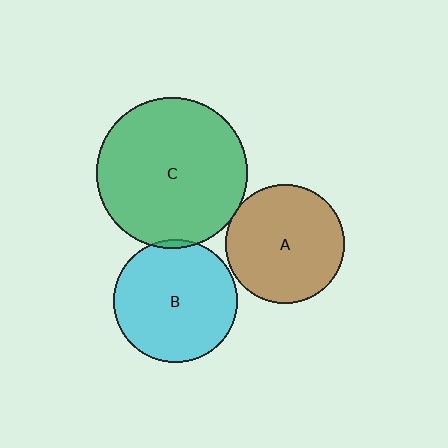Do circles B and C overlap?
Yes.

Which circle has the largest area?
Circle C (green).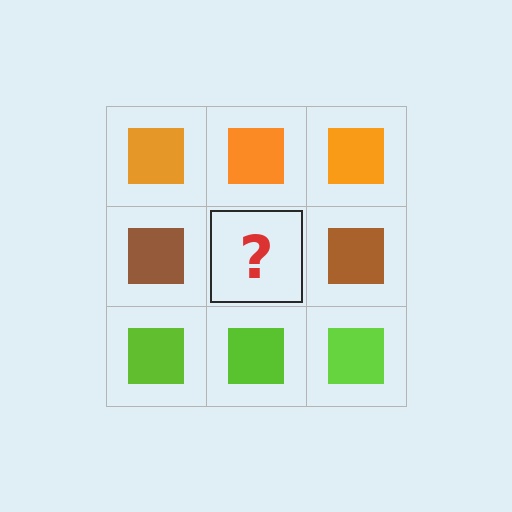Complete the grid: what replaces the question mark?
The question mark should be replaced with a brown square.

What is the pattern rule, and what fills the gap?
The rule is that each row has a consistent color. The gap should be filled with a brown square.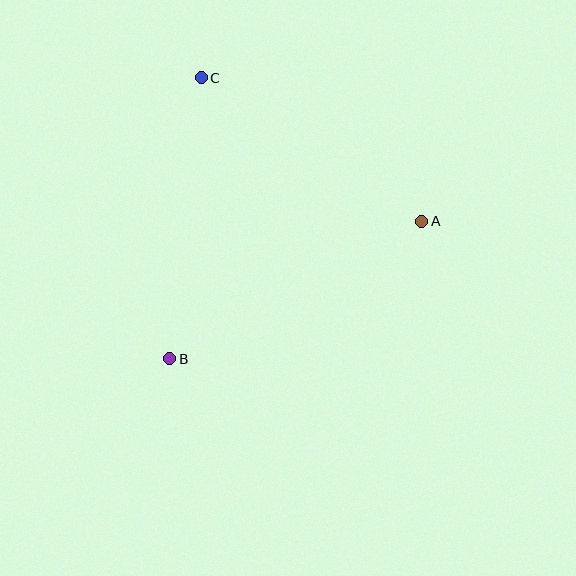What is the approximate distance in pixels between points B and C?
The distance between B and C is approximately 283 pixels.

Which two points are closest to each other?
Points A and C are closest to each other.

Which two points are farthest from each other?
Points A and B are farthest from each other.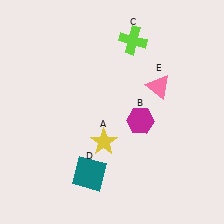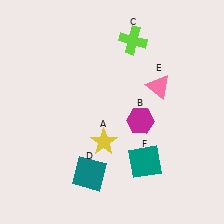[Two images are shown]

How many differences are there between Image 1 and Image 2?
There is 1 difference between the two images.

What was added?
A teal square (F) was added in Image 2.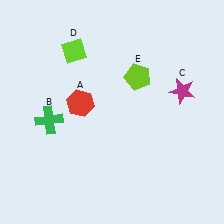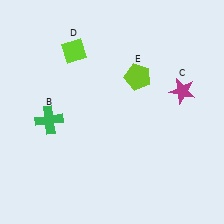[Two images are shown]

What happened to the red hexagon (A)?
The red hexagon (A) was removed in Image 2. It was in the top-left area of Image 1.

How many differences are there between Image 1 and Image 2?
There is 1 difference between the two images.